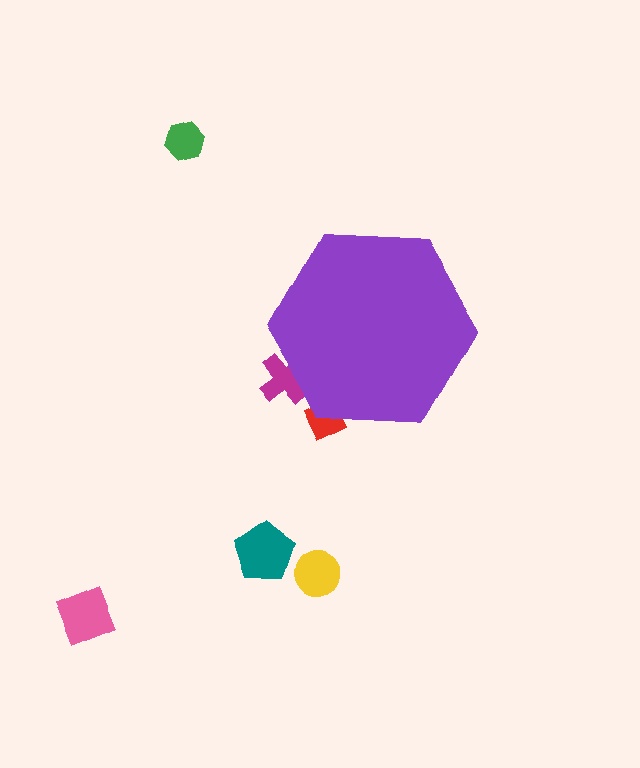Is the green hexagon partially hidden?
No, the green hexagon is fully visible.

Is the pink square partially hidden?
No, the pink square is fully visible.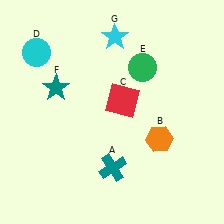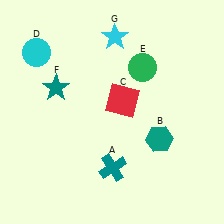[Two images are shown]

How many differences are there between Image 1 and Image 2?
There is 1 difference between the two images.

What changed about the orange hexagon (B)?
In Image 1, B is orange. In Image 2, it changed to teal.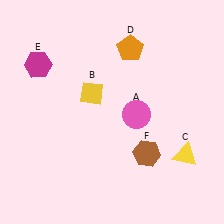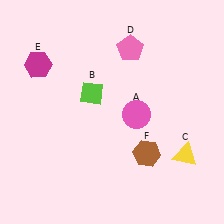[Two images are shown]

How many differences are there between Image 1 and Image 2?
There are 2 differences between the two images.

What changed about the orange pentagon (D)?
In Image 1, D is orange. In Image 2, it changed to pink.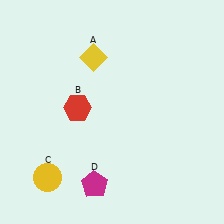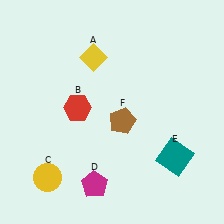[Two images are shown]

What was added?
A teal square (E), a brown pentagon (F) were added in Image 2.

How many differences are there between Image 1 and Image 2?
There are 2 differences between the two images.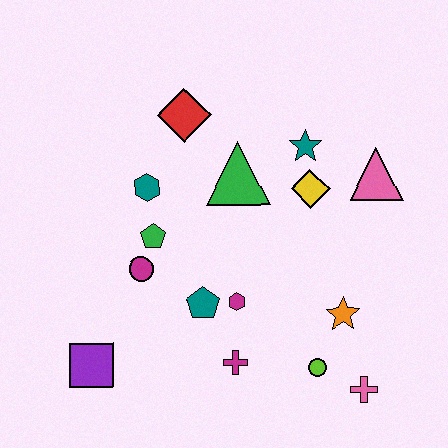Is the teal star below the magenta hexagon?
No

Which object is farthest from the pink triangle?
The purple square is farthest from the pink triangle.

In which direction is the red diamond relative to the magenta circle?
The red diamond is above the magenta circle.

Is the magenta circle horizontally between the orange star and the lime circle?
No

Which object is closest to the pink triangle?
The yellow diamond is closest to the pink triangle.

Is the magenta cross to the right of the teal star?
No